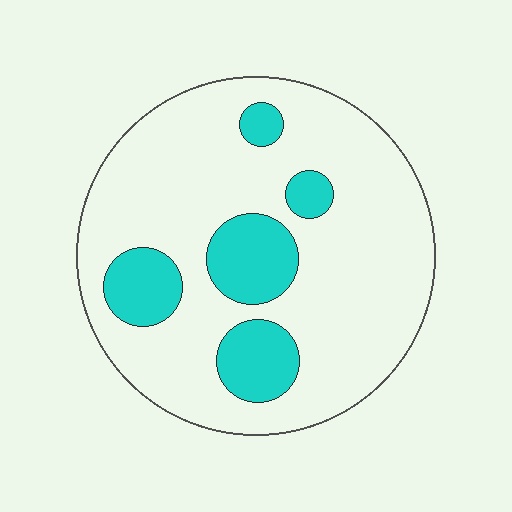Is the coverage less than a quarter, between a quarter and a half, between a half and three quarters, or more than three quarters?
Less than a quarter.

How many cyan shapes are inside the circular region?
5.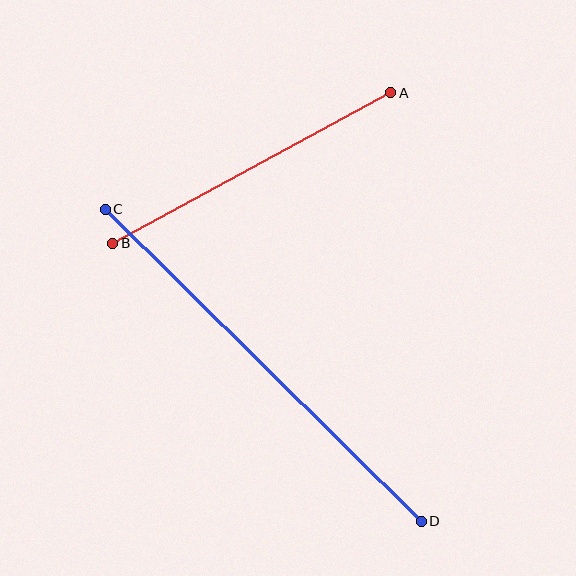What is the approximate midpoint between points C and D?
The midpoint is at approximately (263, 365) pixels.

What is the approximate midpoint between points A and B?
The midpoint is at approximately (252, 168) pixels.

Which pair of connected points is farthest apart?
Points C and D are farthest apart.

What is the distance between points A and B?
The distance is approximately 316 pixels.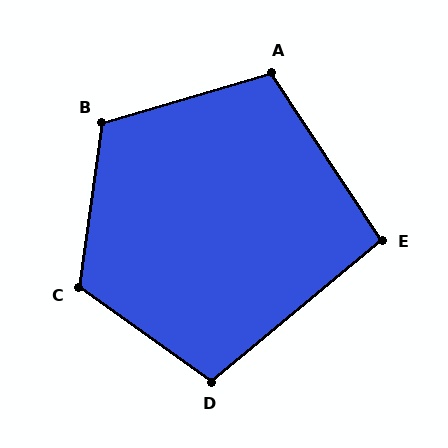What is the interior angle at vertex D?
Approximately 105 degrees (obtuse).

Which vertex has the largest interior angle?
C, at approximately 117 degrees.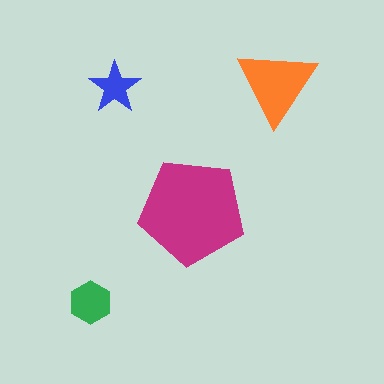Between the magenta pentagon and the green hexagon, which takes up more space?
The magenta pentagon.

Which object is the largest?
The magenta pentagon.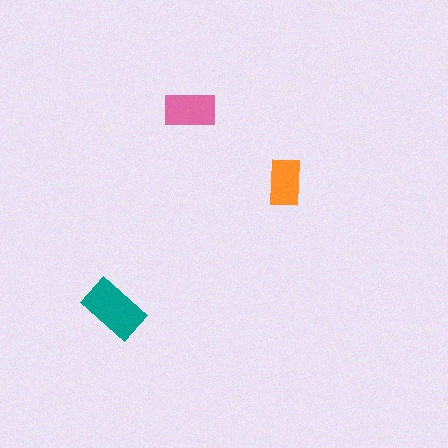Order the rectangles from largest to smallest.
the teal one, the pink one, the orange one.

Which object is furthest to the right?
The orange rectangle is rightmost.